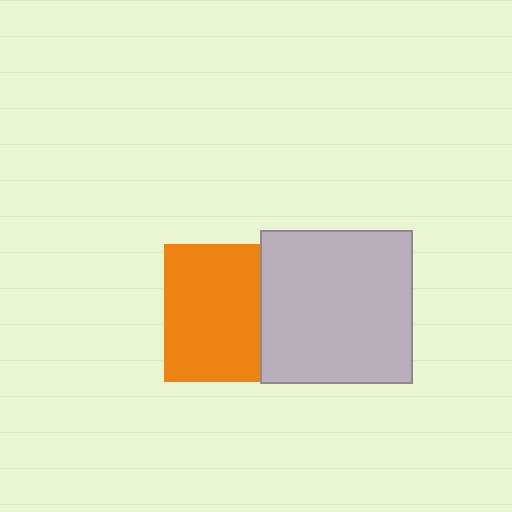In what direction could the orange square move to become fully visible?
The orange square could move left. That would shift it out from behind the light gray rectangle entirely.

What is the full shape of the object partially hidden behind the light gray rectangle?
The partially hidden object is an orange square.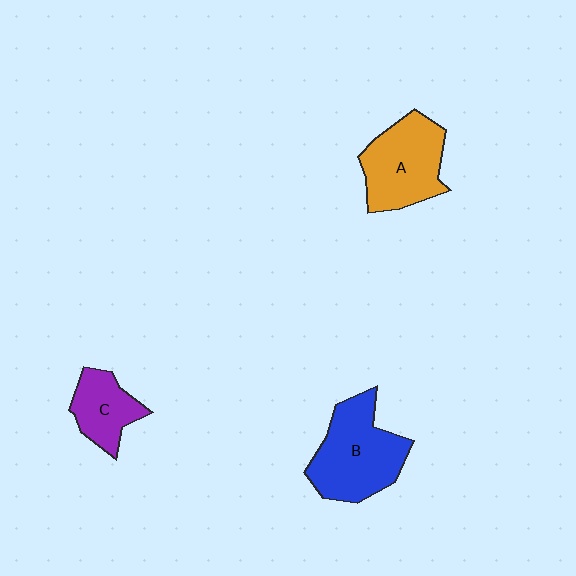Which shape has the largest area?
Shape B (blue).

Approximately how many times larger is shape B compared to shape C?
Approximately 1.8 times.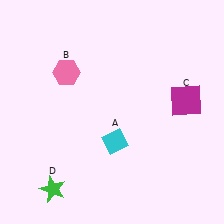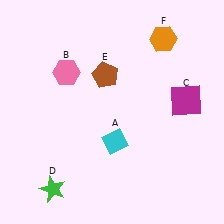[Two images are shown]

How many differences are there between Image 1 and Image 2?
There are 2 differences between the two images.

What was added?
A brown pentagon (E), an orange hexagon (F) were added in Image 2.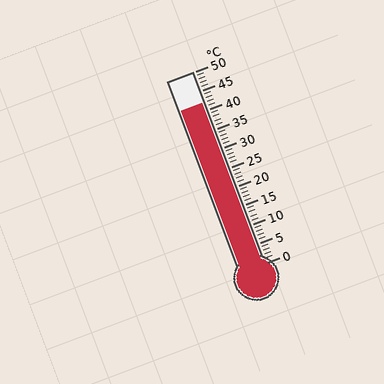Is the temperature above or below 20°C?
The temperature is above 20°C.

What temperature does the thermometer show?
The thermometer shows approximately 42°C.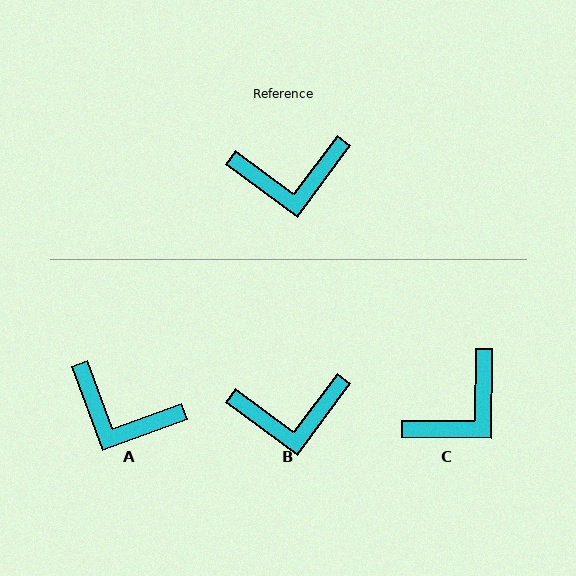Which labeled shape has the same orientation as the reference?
B.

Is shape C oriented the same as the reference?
No, it is off by about 36 degrees.